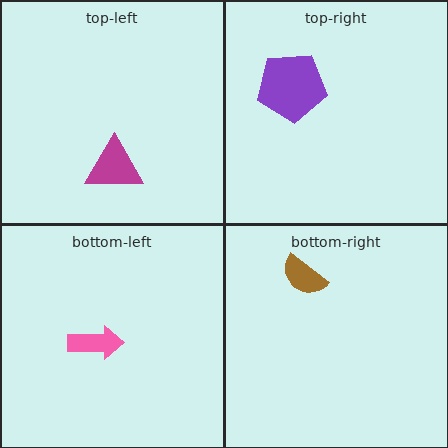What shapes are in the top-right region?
The purple pentagon.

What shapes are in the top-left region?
The magenta triangle.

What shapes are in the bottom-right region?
The brown semicircle.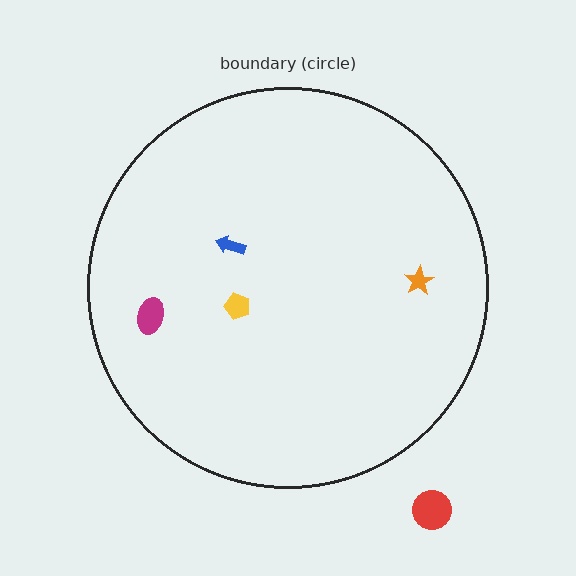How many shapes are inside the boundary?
4 inside, 1 outside.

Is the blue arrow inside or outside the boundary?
Inside.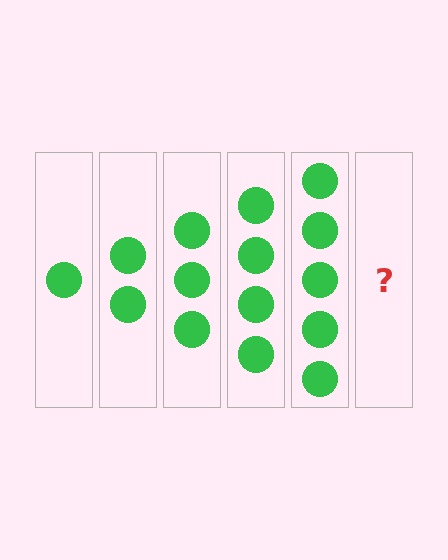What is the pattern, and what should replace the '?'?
The pattern is that each step adds one more circle. The '?' should be 6 circles.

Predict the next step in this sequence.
The next step is 6 circles.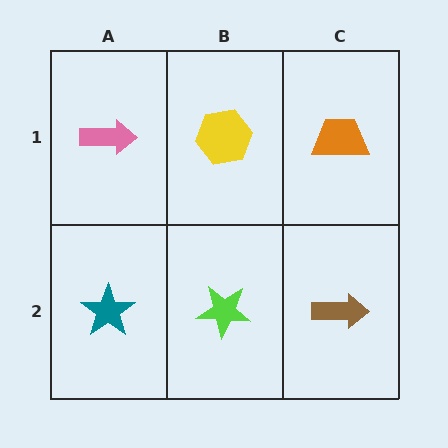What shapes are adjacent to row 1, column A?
A teal star (row 2, column A), a yellow hexagon (row 1, column B).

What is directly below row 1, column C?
A brown arrow.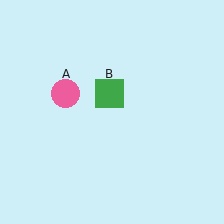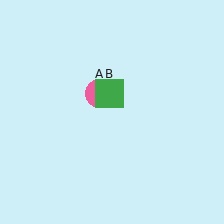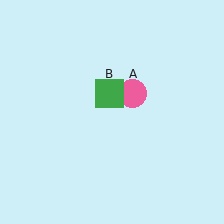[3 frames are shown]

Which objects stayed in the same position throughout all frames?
Green square (object B) remained stationary.